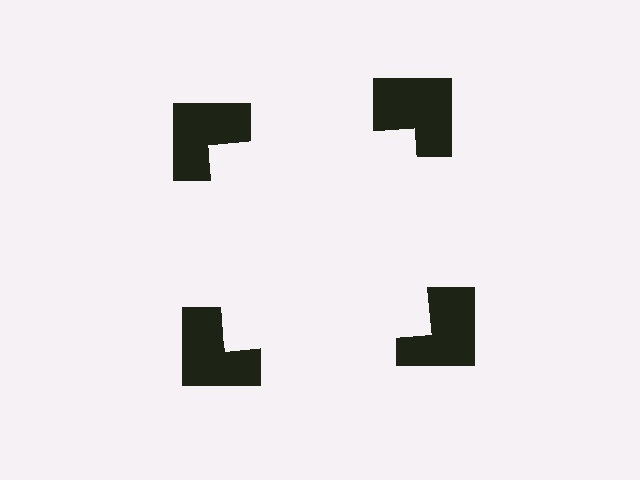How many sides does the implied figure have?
4 sides.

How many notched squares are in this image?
There are 4 — one at each vertex of the illusory square.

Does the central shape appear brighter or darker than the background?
It typically appears slightly brighter than the background, even though no actual brightness change is drawn.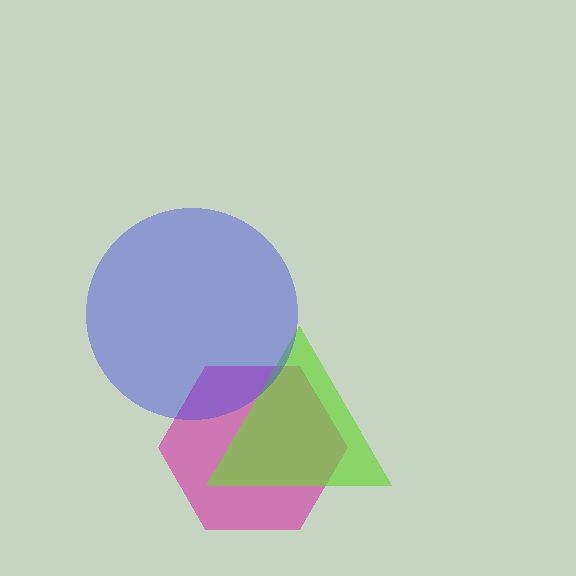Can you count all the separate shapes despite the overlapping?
Yes, there are 3 separate shapes.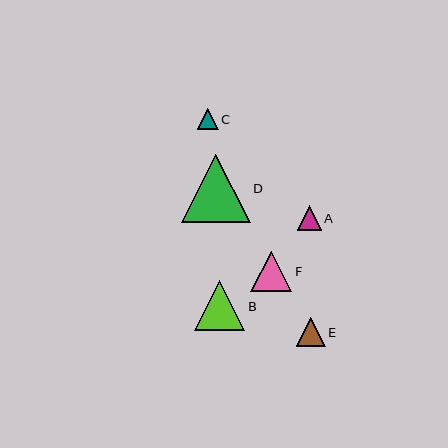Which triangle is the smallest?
Triangle C is the smallest with a size of approximately 21 pixels.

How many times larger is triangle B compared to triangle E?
Triangle B is approximately 1.8 times the size of triangle E.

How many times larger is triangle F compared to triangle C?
Triangle F is approximately 1.9 times the size of triangle C.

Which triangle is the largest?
Triangle D is the largest with a size of approximately 68 pixels.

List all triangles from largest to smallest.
From largest to smallest: D, B, F, E, A, C.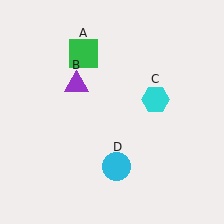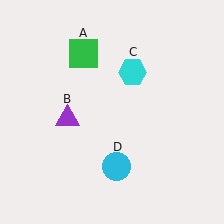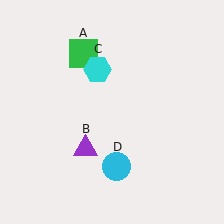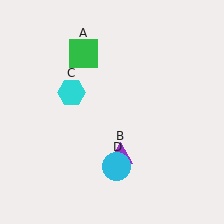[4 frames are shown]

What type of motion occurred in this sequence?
The purple triangle (object B), cyan hexagon (object C) rotated counterclockwise around the center of the scene.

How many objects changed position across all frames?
2 objects changed position: purple triangle (object B), cyan hexagon (object C).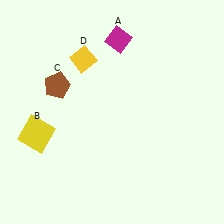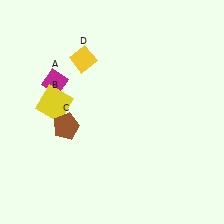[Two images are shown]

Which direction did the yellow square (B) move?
The yellow square (B) moved up.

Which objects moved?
The objects that moved are: the magenta diamond (A), the yellow square (B), the brown pentagon (C).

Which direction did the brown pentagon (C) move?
The brown pentagon (C) moved down.